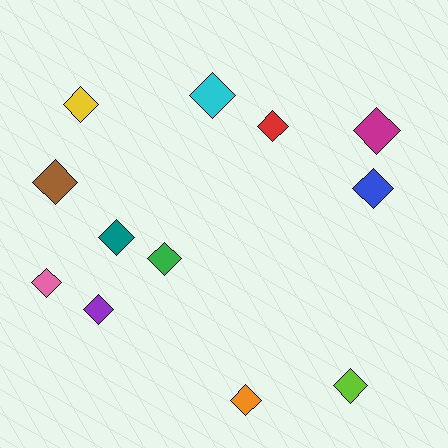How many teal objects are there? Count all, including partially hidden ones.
There is 1 teal object.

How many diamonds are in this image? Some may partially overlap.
There are 12 diamonds.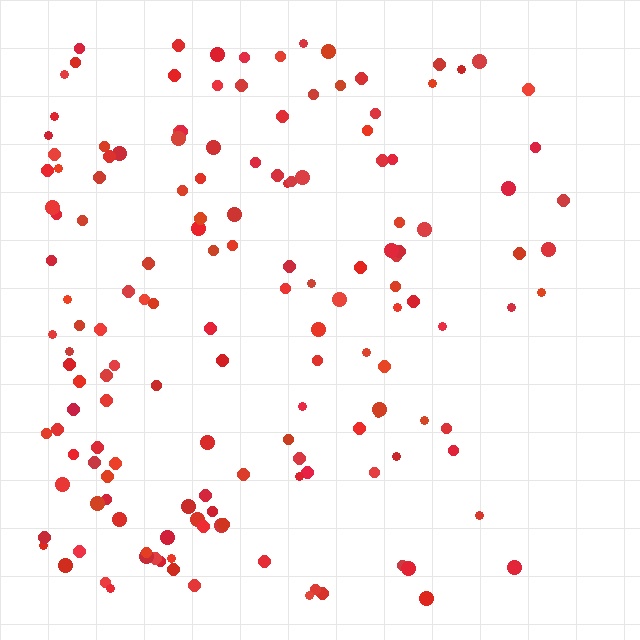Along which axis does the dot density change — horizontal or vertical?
Horizontal.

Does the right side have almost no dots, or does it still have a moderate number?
Still a moderate number, just noticeably fewer than the left.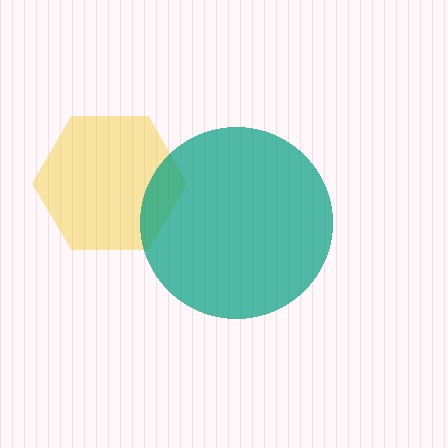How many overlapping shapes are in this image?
There are 2 overlapping shapes in the image.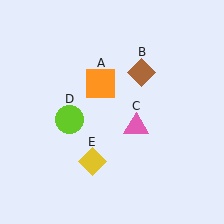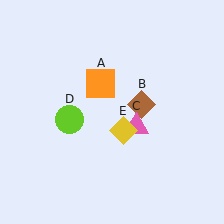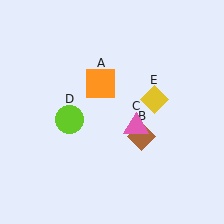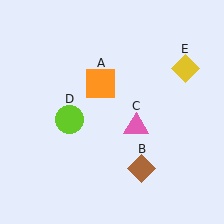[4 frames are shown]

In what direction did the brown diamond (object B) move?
The brown diamond (object B) moved down.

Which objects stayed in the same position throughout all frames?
Orange square (object A) and pink triangle (object C) and lime circle (object D) remained stationary.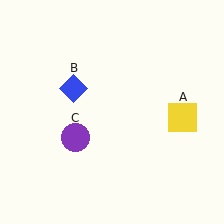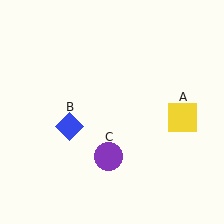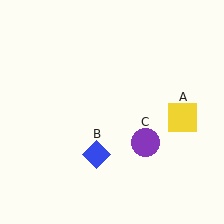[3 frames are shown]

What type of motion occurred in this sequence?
The blue diamond (object B), purple circle (object C) rotated counterclockwise around the center of the scene.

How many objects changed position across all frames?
2 objects changed position: blue diamond (object B), purple circle (object C).